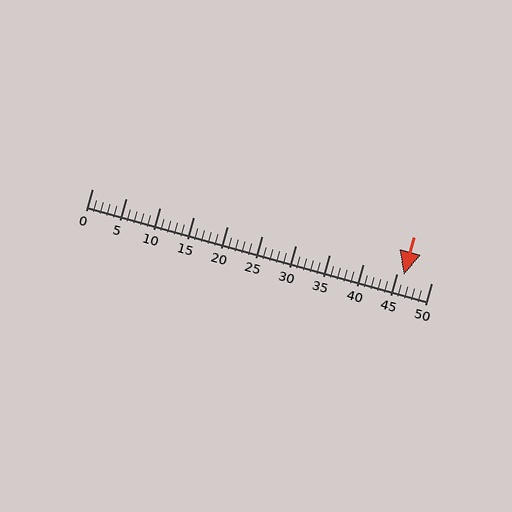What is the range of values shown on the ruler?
The ruler shows values from 0 to 50.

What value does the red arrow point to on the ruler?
The red arrow points to approximately 46.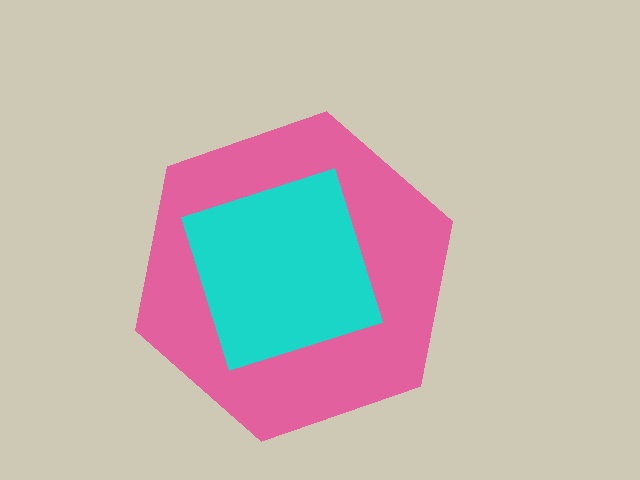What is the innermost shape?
The cyan square.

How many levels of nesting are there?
2.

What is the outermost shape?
The pink hexagon.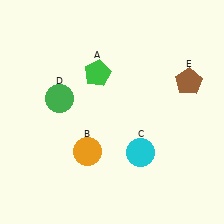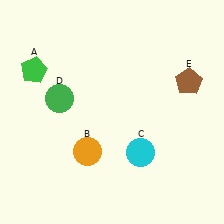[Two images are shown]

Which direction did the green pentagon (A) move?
The green pentagon (A) moved left.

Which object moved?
The green pentagon (A) moved left.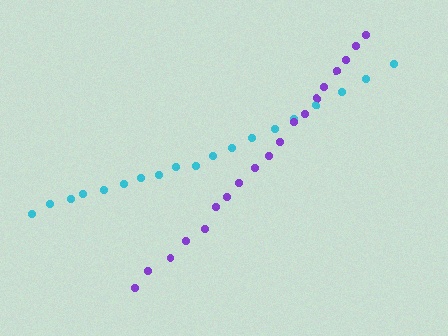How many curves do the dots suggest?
There are 2 distinct paths.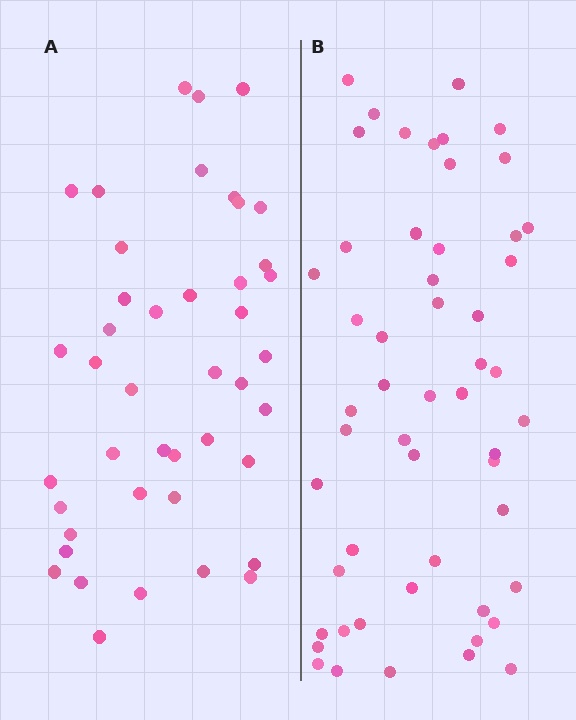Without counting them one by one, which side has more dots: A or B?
Region B (the right region) has more dots.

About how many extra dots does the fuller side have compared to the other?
Region B has roughly 10 or so more dots than region A.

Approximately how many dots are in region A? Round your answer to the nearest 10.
About 40 dots. (The exact count is 43, which rounds to 40.)